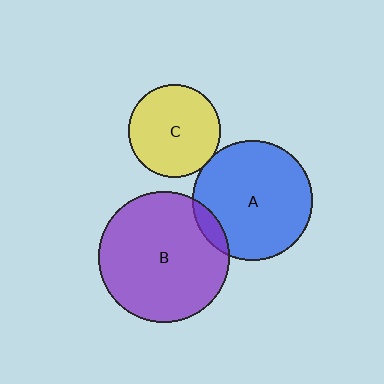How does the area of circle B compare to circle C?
Approximately 2.0 times.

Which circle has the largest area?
Circle B (purple).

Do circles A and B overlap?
Yes.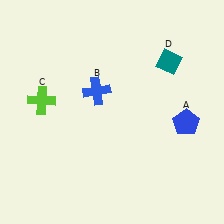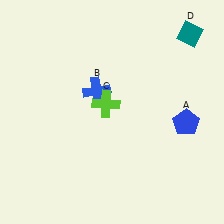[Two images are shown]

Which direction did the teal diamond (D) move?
The teal diamond (D) moved up.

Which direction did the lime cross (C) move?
The lime cross (C) moved right.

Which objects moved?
The objects that moved are: the lime cross (C), the teal diamond (D).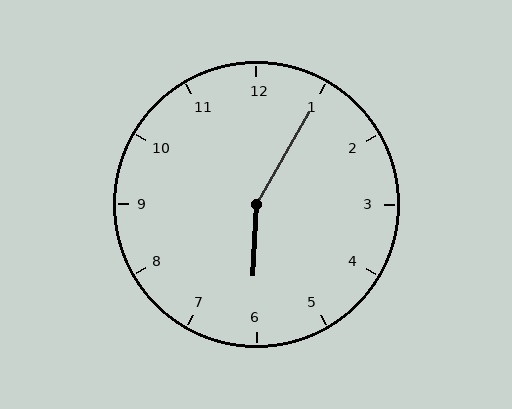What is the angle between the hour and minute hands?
Approximately 152 degrees.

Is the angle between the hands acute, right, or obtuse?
It is obtuse.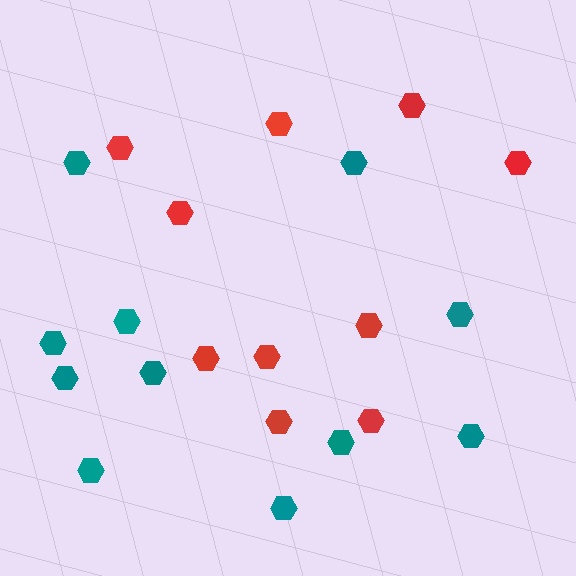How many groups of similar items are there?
There are 2 groups: one group of red hexagons (10) and one group of teal hexagons (11).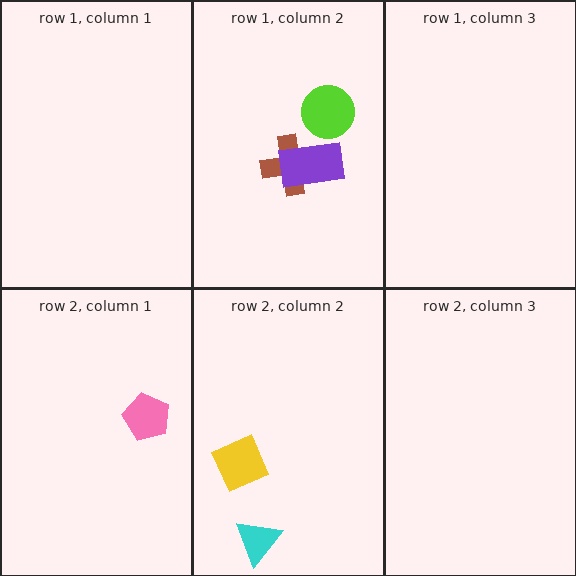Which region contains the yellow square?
The row 2, column 2 region.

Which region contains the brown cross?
The row 1, column 2 region.